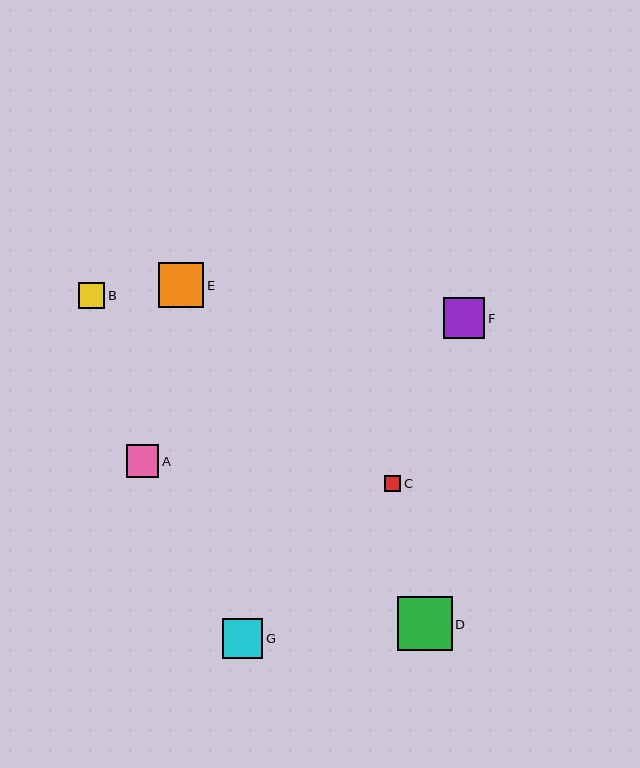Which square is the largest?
Square D is the largest with a size of approximately 54 pixels.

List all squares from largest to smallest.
From largest to smallest: D, E, F, G, A, B, C.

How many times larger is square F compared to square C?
Square F is approximately 2.5 times the size of square C.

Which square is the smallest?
Square C is the smallest with a size of approximately 16 pixels.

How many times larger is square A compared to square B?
Square A is approximately 1.3 times the size of square B.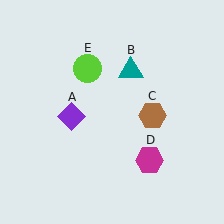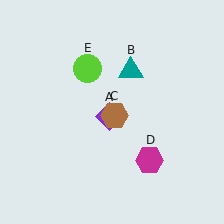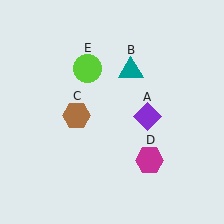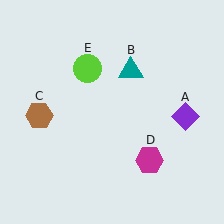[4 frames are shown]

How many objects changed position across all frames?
2 objects changed position: purple diamond (object A), brown hexagon (object C).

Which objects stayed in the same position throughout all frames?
Teal triangle (object B) and magenta hexagon (object D) and lime circle (object E) remained stationary.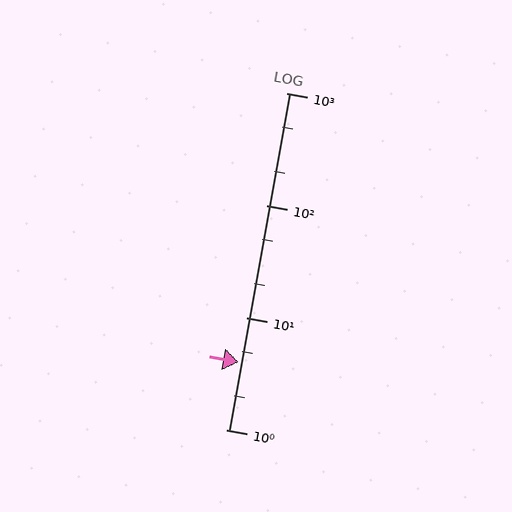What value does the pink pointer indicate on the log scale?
The pointer indicates approximately 4.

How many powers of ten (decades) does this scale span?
The scale spans 3 decades, from 1 to 1000.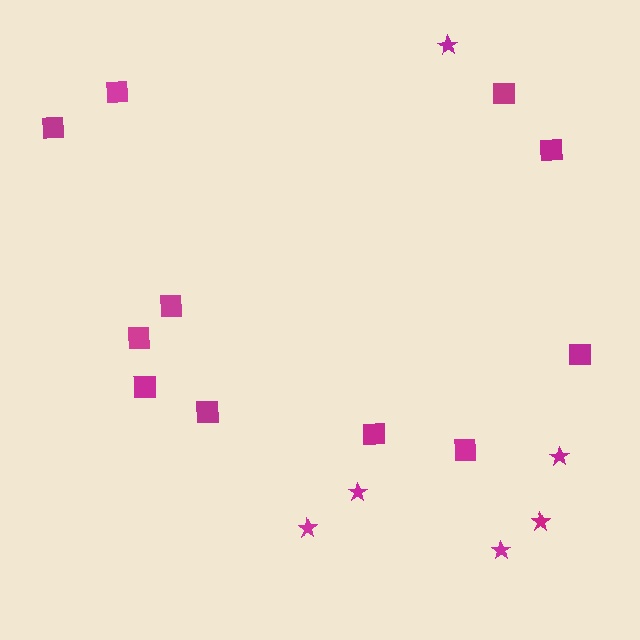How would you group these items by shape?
There are 2 groups: one group of squares (11) and one group of stars (6).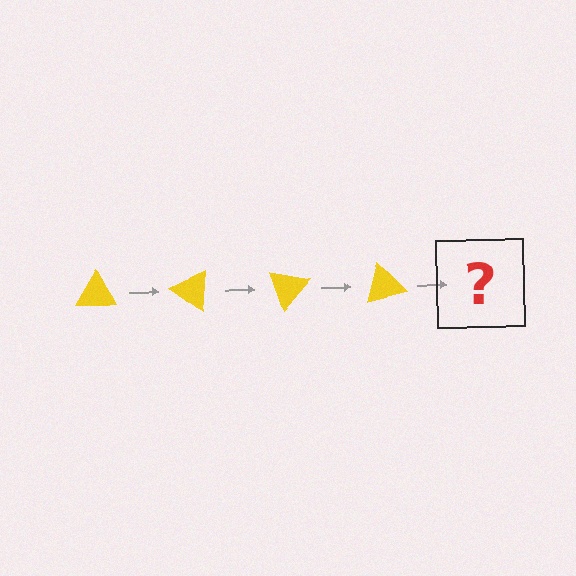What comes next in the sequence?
The next element should be a yellow triangle rotated 140 degrees.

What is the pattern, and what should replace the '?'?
The pattern is that the triangle rotates 35 degrees each step. The '?' should be a yellow triangle rotated 140 degrees.